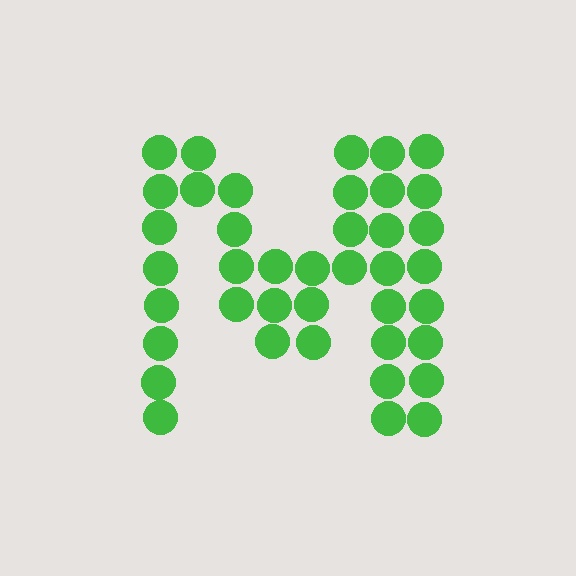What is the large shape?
The large shape is the letter M.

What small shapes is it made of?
It is made of small circles.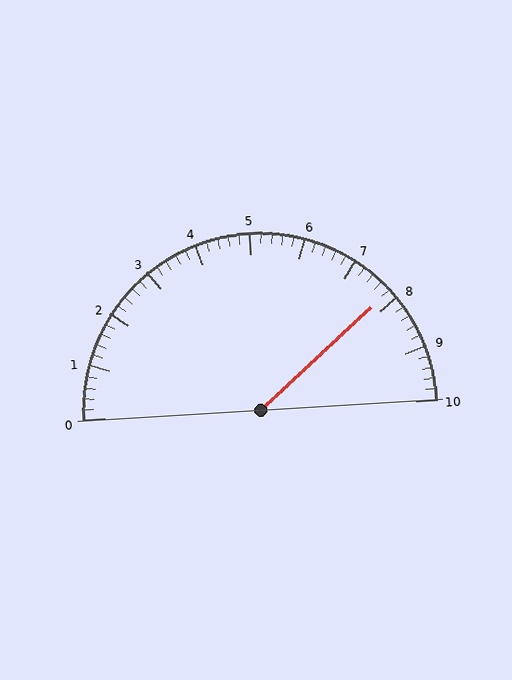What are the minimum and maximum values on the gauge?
The gauge ranges from 0 to 10.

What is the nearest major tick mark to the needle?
The nearest major tick mark is 8.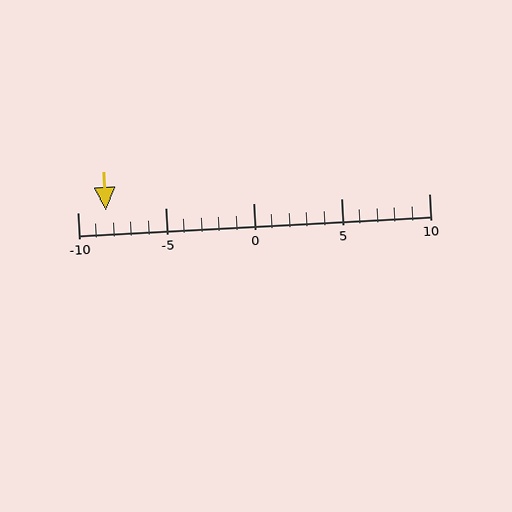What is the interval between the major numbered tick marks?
The major tick marks are spaced 5 units apart.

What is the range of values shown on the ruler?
The ruler shows values from -10 to 10.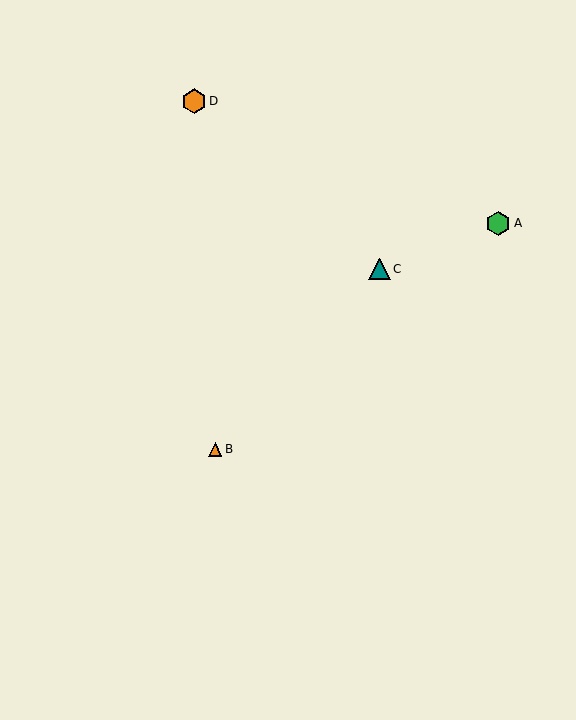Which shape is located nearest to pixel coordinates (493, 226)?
The green hexagon (labeled A) at (498, 223) is nearest to that location.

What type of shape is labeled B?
Shape B is an orange triangle.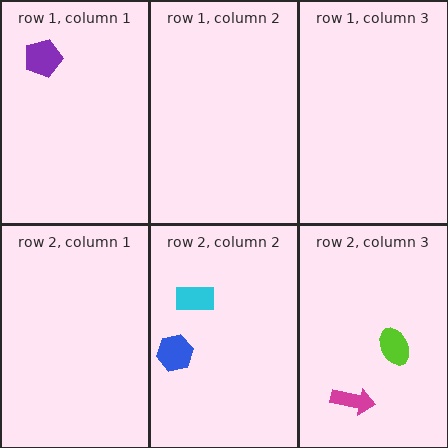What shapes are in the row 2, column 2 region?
The cyan rectangle, the blue hexagon.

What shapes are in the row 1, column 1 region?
The purple pentagon.